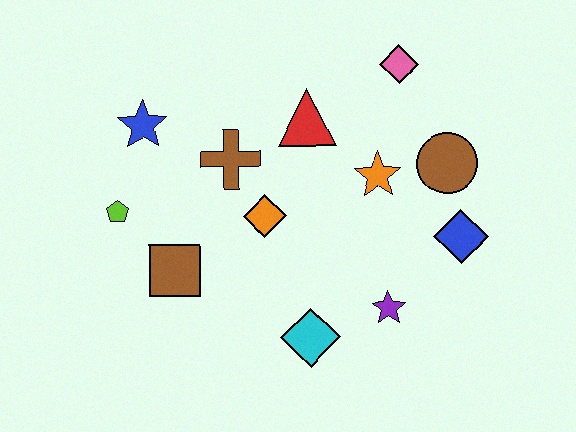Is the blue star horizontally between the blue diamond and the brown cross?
No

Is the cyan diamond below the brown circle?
Yes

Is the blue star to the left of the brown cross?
Yes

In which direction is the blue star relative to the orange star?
The blue star is to the left of the orange star.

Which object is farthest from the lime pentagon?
The blue diamond is farthest from the lime pentagon.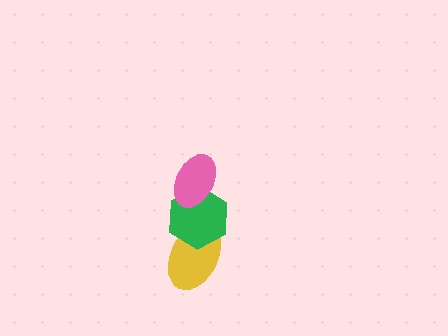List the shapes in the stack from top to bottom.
From top to bottom: the pink ellipse, the green hexagon, the yellow ellipse.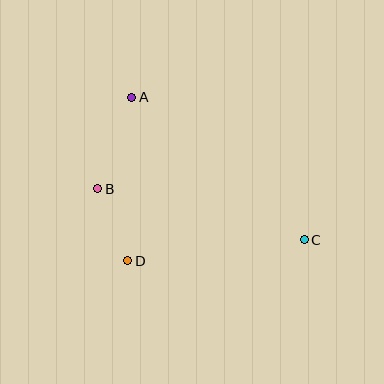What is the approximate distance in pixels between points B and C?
The distance between B and C is approximately 213 pixels.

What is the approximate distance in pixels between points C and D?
The distance between C and D is approximately 177 pixels.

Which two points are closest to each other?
Points B and D are closest to each other.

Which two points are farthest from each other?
Points A and C are farthest from each other.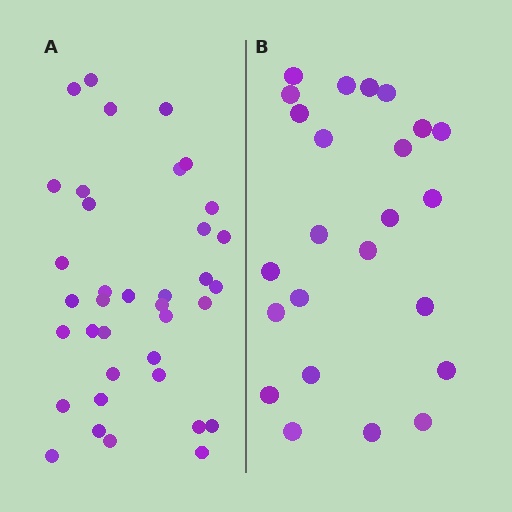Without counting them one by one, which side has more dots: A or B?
Region A (the left region) has more dots.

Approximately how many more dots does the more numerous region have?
Region A has approximately 15 more dots than region B.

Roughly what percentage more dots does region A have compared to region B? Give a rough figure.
About 55% more.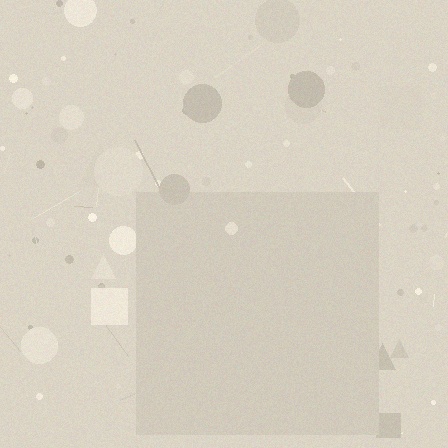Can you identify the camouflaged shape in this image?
The camouflaged shape is a square.